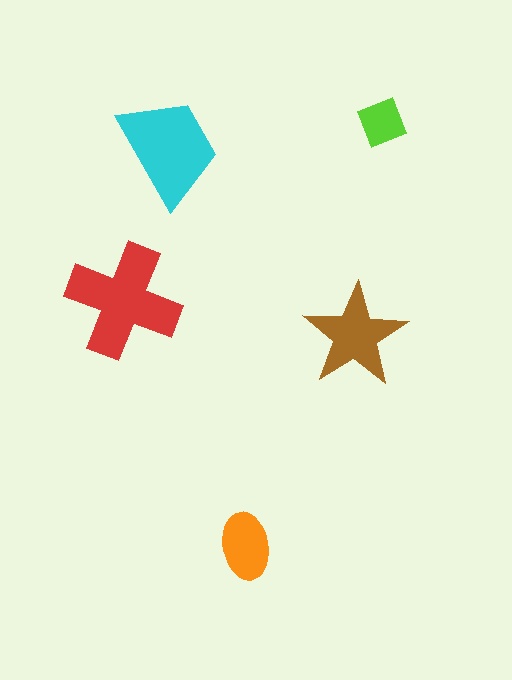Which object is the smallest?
The lime diamond.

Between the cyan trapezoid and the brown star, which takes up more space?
The cyan trapezoid.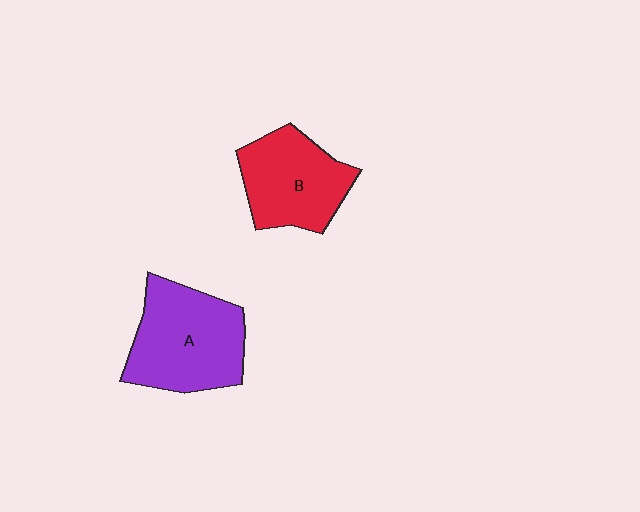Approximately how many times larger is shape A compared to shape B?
Approximately 1.2 times.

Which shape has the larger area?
Shape A (purple).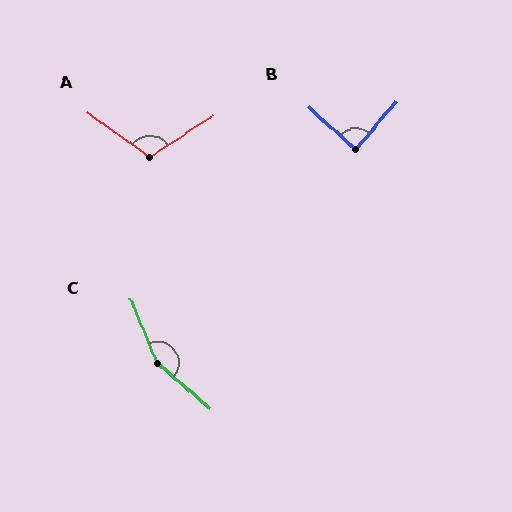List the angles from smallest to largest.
B (88°), A (112°), C (153°).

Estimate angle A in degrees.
Approximately 112 degrees.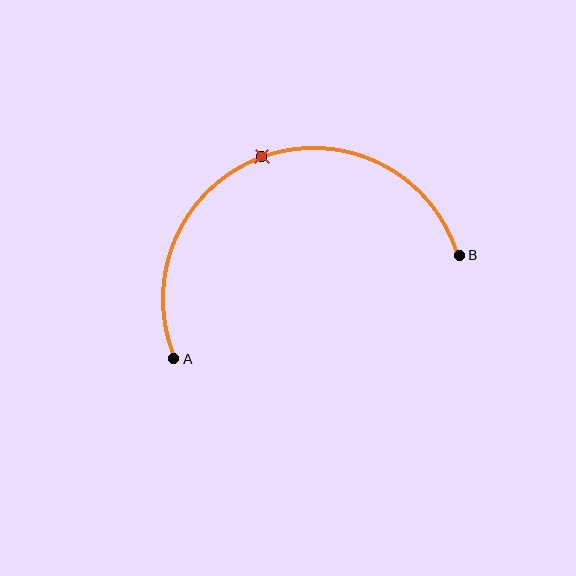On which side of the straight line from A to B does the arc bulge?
The arc bulges above the straight line connecting A and B.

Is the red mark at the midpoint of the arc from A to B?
Yes. The red mark lies on the arc at equal arc-length from both A and B — it is the arc midpoint.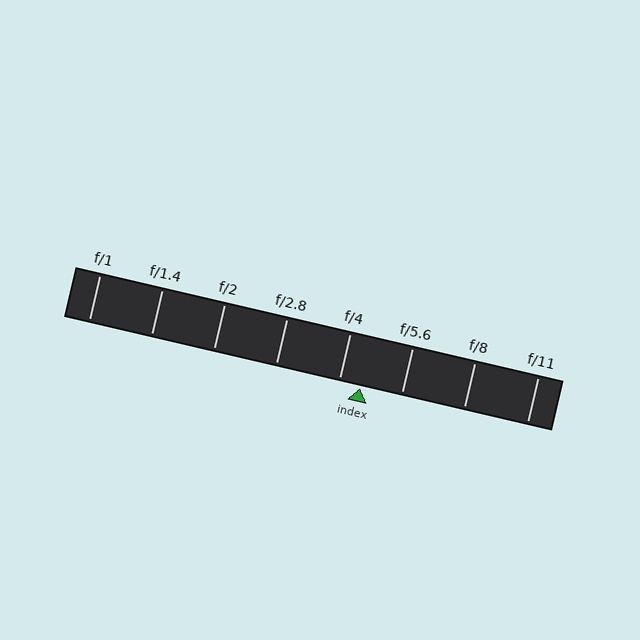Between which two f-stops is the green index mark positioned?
The index mark is between f/4 and f/5.6.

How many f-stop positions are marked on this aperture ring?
There are 8 f-stop positions marked.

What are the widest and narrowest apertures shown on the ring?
The widest aperture shown is f/1 and the narrowest is f/11.